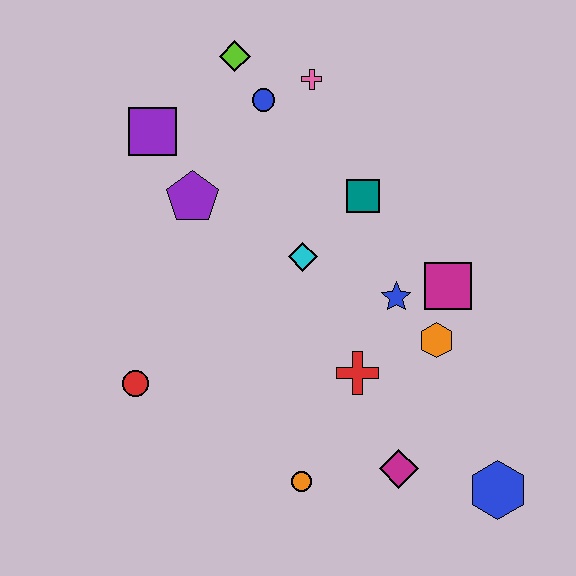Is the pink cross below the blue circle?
No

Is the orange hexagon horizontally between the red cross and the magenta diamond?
No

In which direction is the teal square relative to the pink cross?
The teal square is below the pink cross.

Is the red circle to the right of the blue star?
No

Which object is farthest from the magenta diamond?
The lime diamond is farthest from the magenta diamond.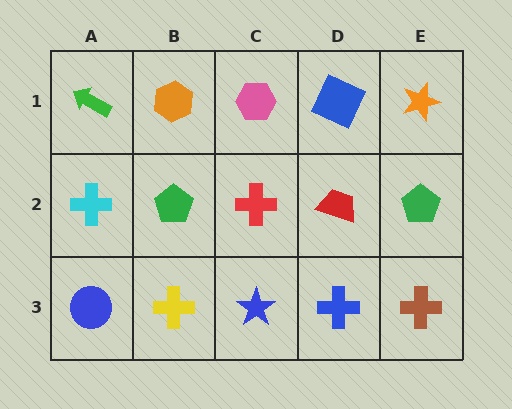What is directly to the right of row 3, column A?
A yellow cross.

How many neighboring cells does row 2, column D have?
4.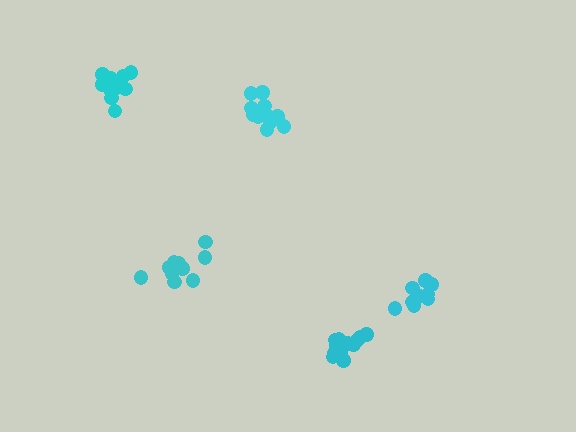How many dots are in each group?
Group 1: 11 dots, Group 2: 10 dots, Group 3: 11 dots, Group 4: 13 dots, Group 5: 16 dots (61 total).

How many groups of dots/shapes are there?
There are 5 groups.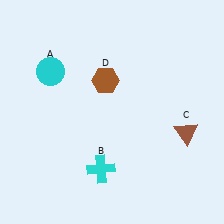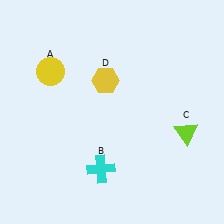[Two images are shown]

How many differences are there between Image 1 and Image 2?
There are 3 differences between the two images.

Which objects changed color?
A changed from cyan to yellow. C changed from brown to lime. D changed from brown to yellow.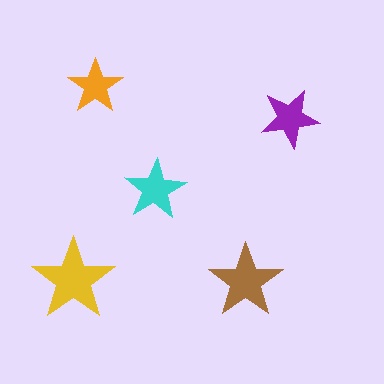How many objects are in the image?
There are 5 objects in the image.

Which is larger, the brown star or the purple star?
The brown one.